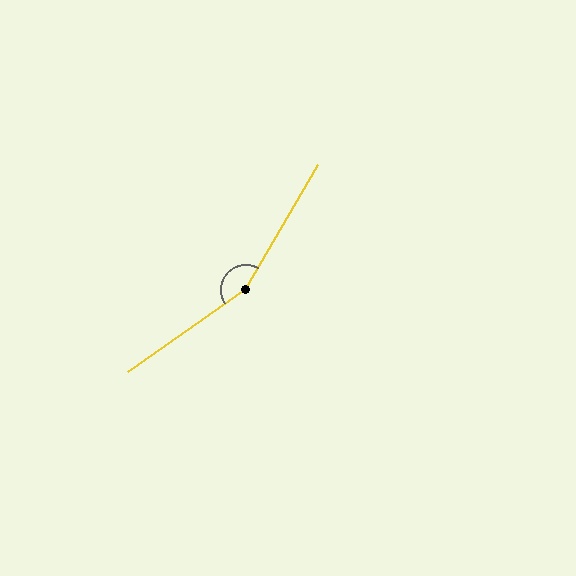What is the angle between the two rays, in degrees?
Approximately 155 degrees.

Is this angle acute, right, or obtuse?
It is obtuse.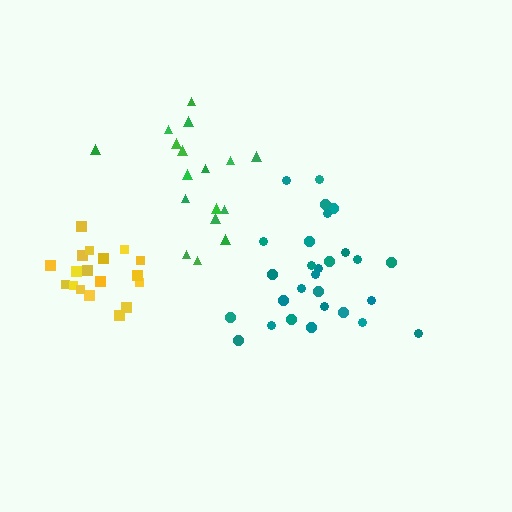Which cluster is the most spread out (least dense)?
Green.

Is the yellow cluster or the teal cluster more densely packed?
Yellow.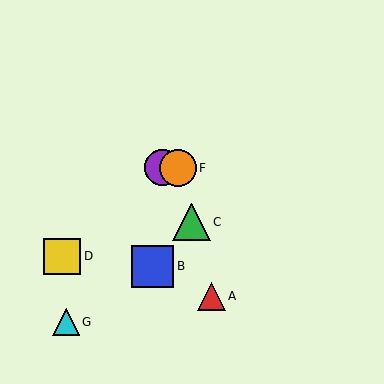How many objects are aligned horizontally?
2 objects (E, F) are aligned horizontally.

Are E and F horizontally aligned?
Yes, both are at y≈168.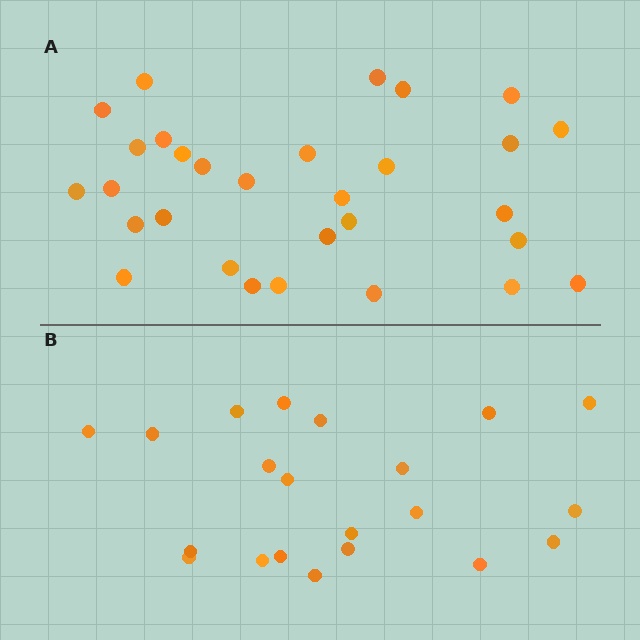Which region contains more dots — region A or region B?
Region A (the top region) has more dots.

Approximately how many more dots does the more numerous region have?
Region A has roughly 8 or so more dots than region B.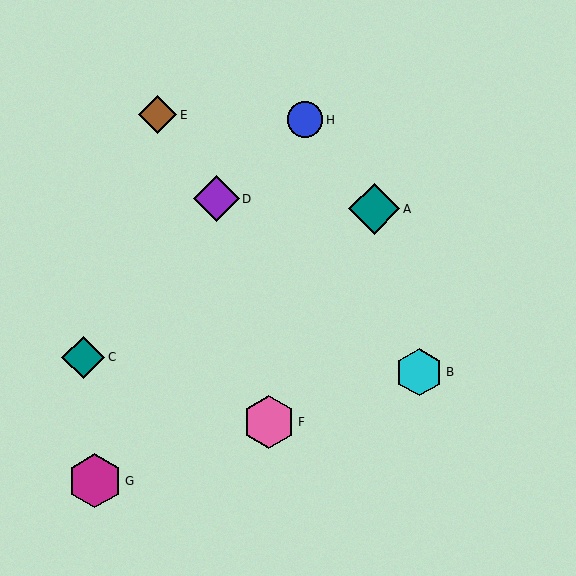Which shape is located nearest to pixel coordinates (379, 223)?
The teal diamond (labeled A) at (374, 209) is nearest to that location.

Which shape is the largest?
The magenta hexagon (labeled G) is the largest.